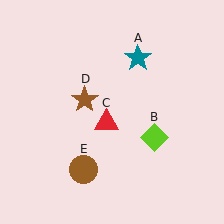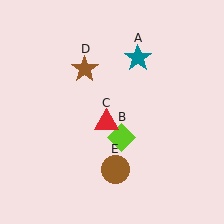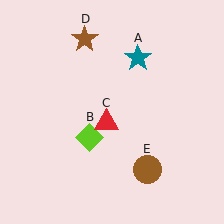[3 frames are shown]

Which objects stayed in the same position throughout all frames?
Teal star (object A) and red triangle (object C) remained stationary.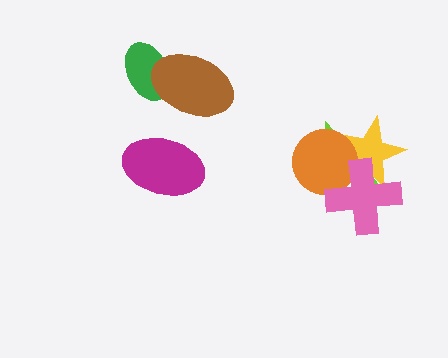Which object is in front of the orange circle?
The pink cross is in front of the orange circle.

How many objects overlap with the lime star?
3 objects overlap with the lime star.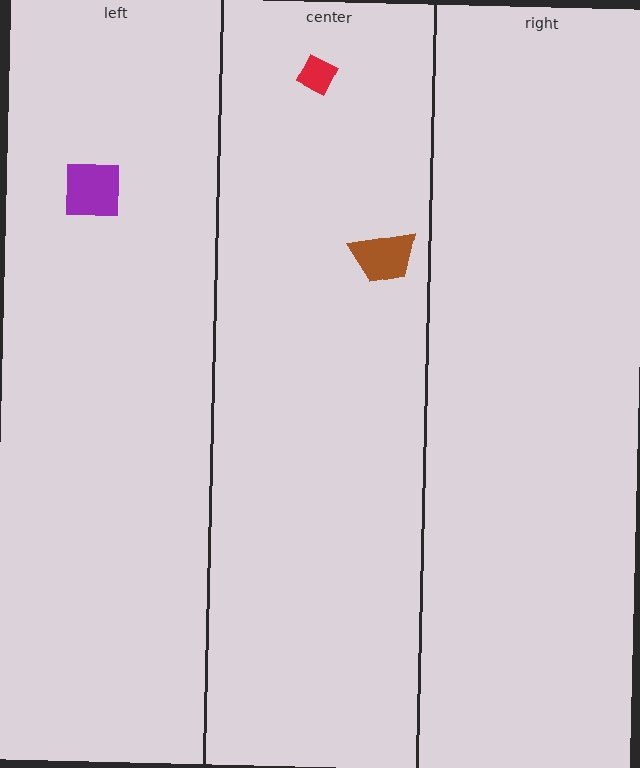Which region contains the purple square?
The left region.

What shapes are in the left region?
The purple square.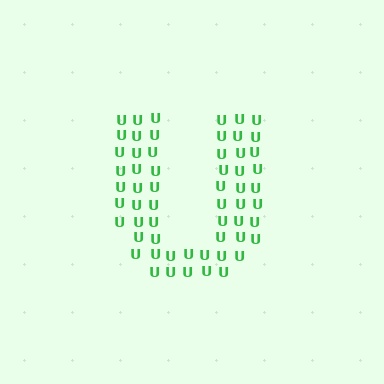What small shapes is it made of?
It is made of small letter U's.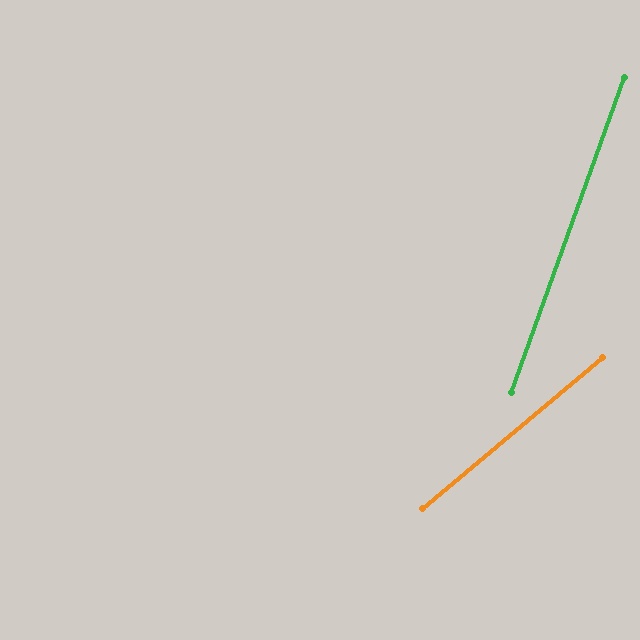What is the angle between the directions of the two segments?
Approximately 30 degrees.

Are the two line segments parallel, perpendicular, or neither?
Neither parallel nor perpendicular — they differ by about 30°.